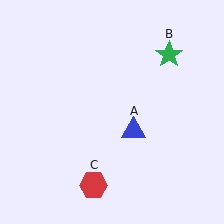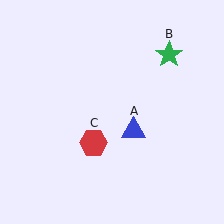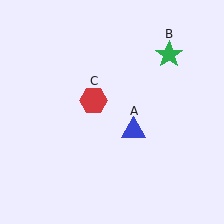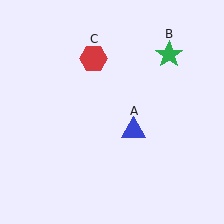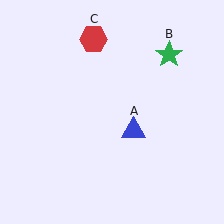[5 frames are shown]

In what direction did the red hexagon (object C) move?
The red hexagon (object C) moved up.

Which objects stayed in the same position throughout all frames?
Blue triangle (object A) and green star (object B) remained stationary.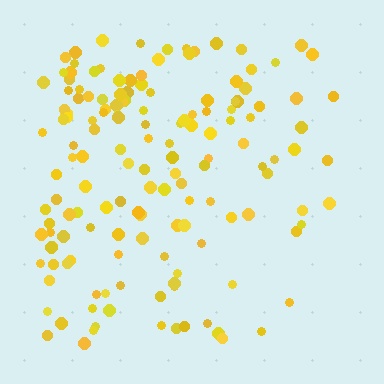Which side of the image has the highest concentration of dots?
The left.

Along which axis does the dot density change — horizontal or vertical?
Horizontal.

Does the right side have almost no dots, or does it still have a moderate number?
Still a moderate number, just noticeably fewer than the left.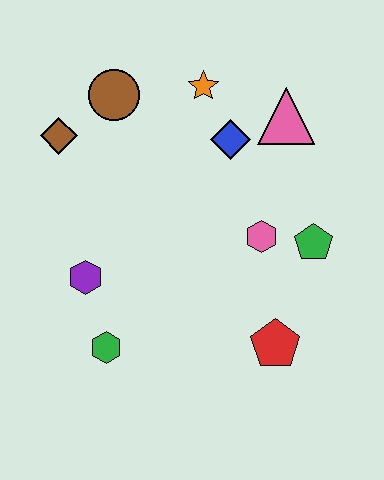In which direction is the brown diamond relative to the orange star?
The brown diamond is to the left of the orange star.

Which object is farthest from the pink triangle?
The green hexagon is farthest from the pink triangle.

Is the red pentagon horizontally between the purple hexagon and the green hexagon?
No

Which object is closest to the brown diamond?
The brown circle is closest to the brown diamond.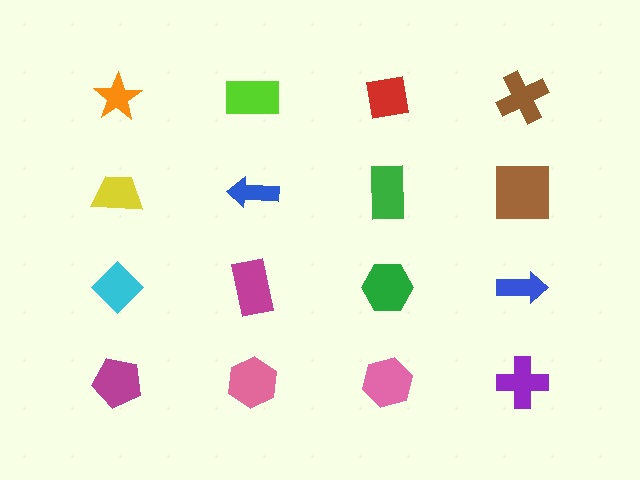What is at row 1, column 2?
A lime rectangle.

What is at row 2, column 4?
A brown square.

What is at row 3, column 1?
A cyan diamond.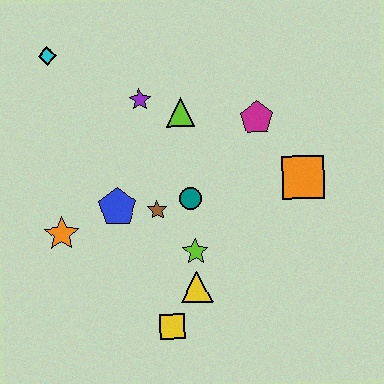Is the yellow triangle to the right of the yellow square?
Yes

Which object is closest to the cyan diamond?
The purple star is closest to the cyan diamond.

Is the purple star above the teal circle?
Yes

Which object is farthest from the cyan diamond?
The yellow square is farthest from the cyan diamond.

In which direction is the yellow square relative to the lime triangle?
The yellow square is below the lime triangle.